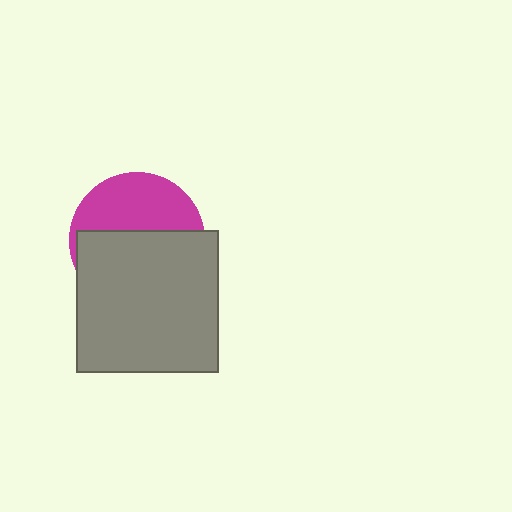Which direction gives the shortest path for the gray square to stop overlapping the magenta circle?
Moving down gives the shortest separation.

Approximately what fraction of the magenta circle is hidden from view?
Roughly 59% of the magenta circle is hidden behind the gray square.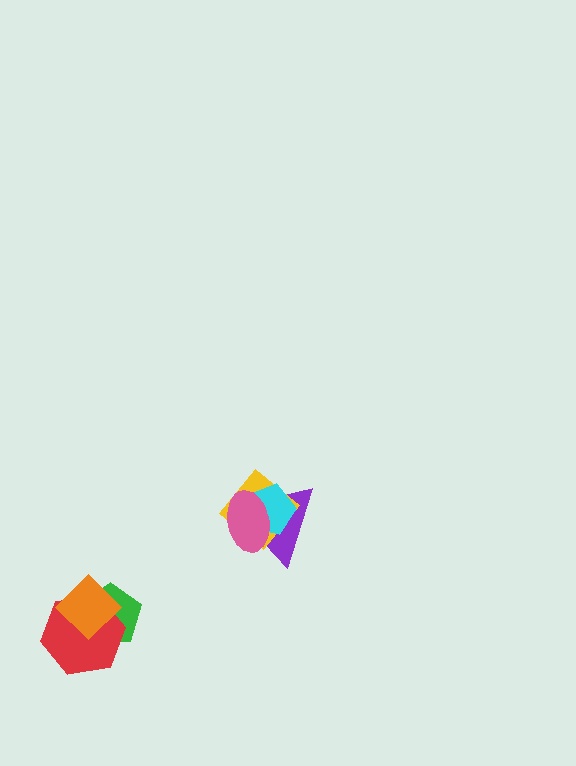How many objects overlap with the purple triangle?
3 objects overlap with the purple triangle.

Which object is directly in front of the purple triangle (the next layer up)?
The yellow diamond is directly in front of the purple triangle.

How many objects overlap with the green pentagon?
2 objects overlap with the green pentagon.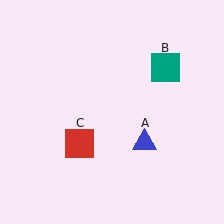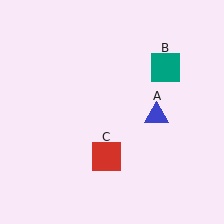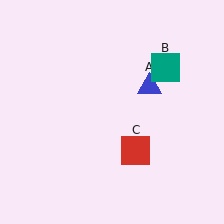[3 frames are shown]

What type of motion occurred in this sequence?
The blue triangle (object A), red square (object C) rotated counterclockwise around the center of the scene.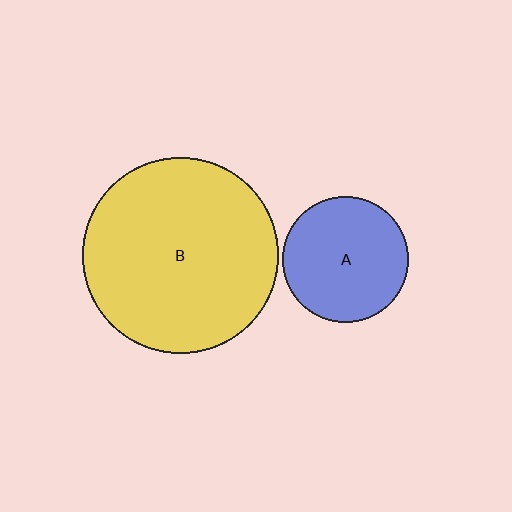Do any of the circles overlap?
No, none of the circles overlap.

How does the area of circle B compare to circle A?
Approximately 2.4 times.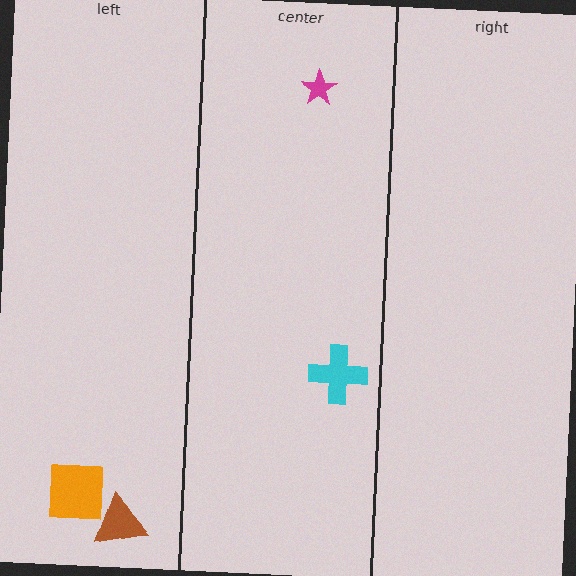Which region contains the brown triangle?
The left region.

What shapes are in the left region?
The orange square, the brown triangle.